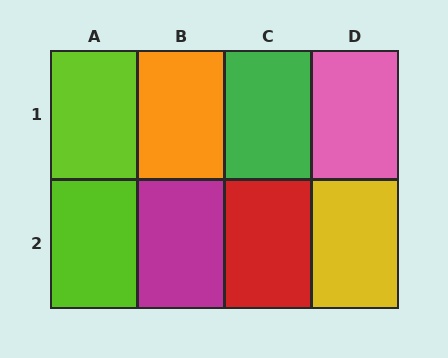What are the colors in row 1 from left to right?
Lime, orange, green, pink.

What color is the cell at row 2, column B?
Magenta.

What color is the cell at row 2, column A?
Lime.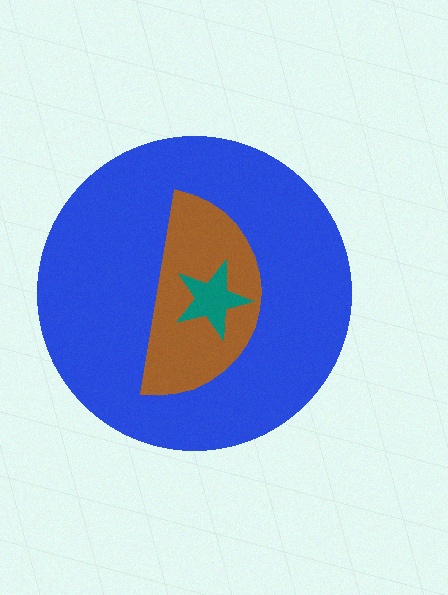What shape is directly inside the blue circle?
The brown semicircle.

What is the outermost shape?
The blue circle.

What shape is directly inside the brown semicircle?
The teal star.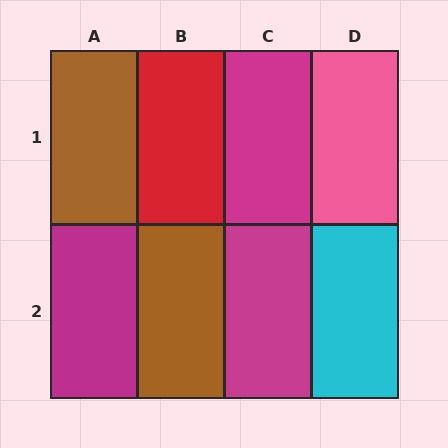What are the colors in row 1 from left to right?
Brown, red, magenta, pink.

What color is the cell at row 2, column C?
Magenta.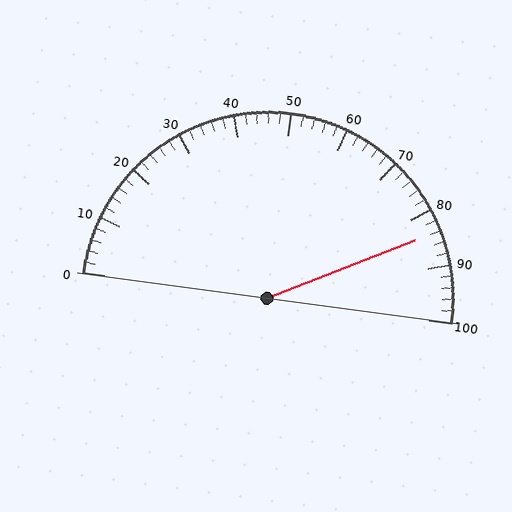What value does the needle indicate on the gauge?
The needle indicates approximately 84.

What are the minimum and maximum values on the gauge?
The gauge ranges from 0 to 100.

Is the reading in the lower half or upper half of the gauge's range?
The reading is in the upper half of the range (0 to 100).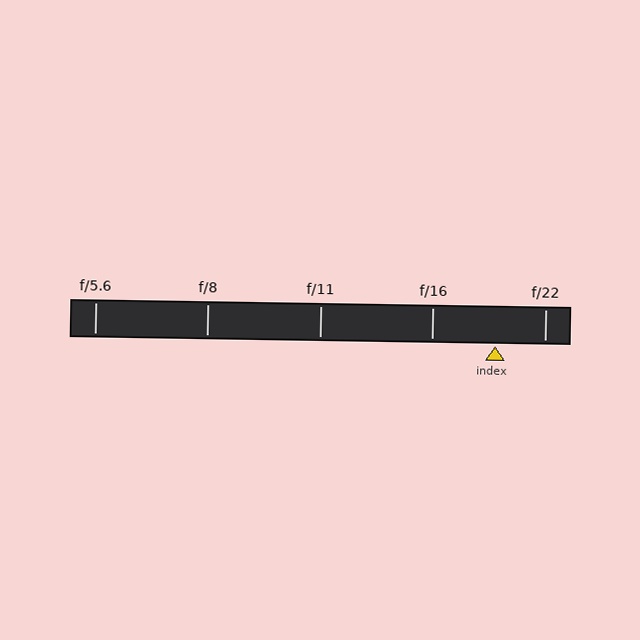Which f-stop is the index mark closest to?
The index mark is closest to f/22.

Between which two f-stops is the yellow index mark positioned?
The index mark is between f/16 and f/22.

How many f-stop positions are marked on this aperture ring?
There are 5 f-stop positions marked.